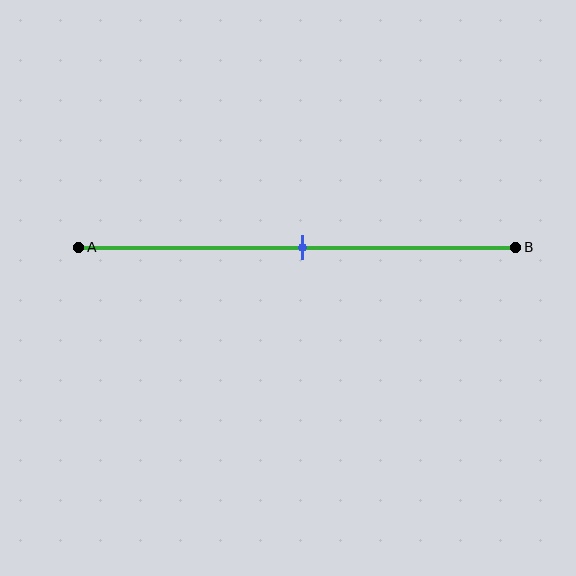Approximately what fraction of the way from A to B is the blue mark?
The blue mark is approximately 50% of the way from A to B.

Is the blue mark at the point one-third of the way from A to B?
No, the mark is at about 50% from A, not at the 33% one-third point.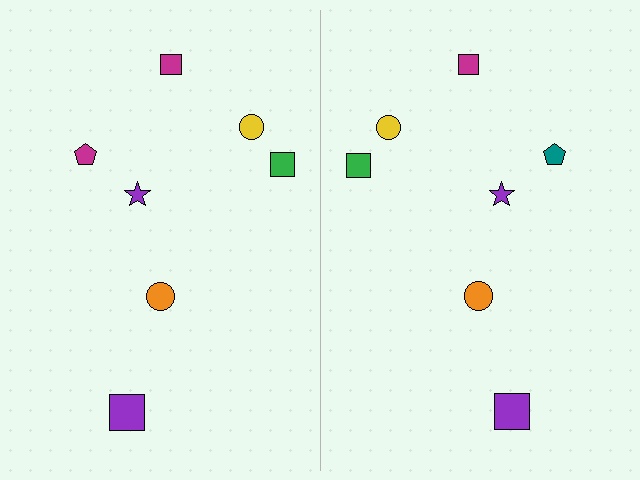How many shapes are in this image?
There are 14 shapes in this image.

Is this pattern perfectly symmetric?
No, the pattern is not perfectly symmetric. The teal pentagon on the right side breaks the symmetry — its mirror counterpart is magenta.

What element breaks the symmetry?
The teal pentagon on the right side breaks the symmetry — its mirror counterpart is magenta.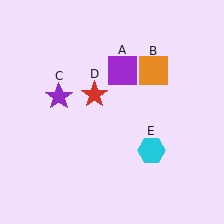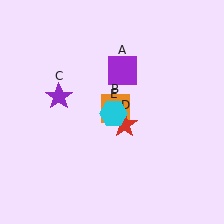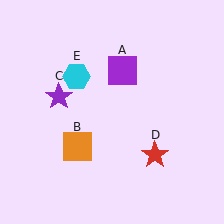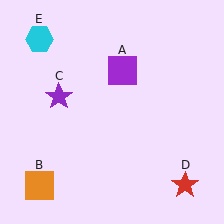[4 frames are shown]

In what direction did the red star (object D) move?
The red star (object D) moved down and to the right.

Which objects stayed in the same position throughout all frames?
Purple square (object A) and purple star (object C) remained stationary.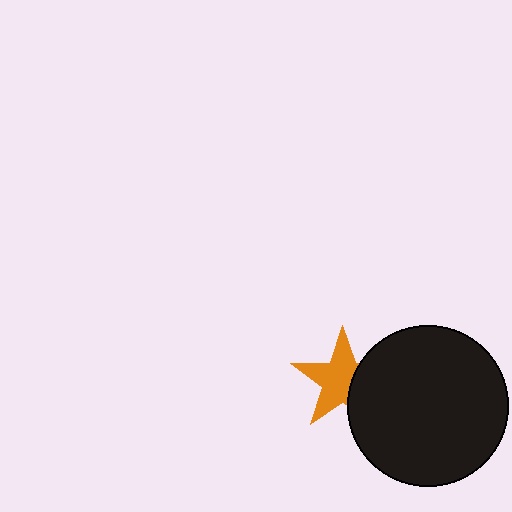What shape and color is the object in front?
The object in front is a black circle.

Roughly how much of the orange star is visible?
Most of it is visible (roughly 66%).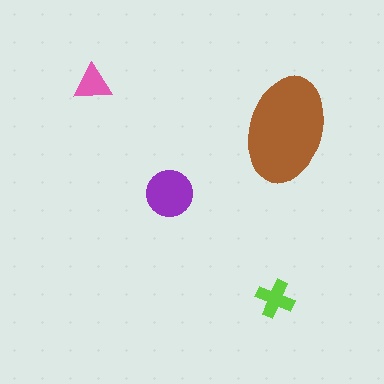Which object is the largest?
The brown ellipse.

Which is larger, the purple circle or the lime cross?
The purple circle.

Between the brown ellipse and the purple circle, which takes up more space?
The brown ellipse.